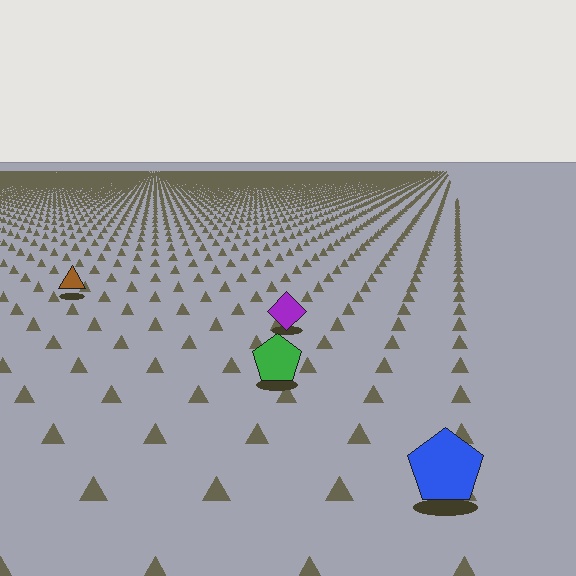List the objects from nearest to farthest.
From nearest to farthest: the blue pentagon, the green pentagon, the purple diamond, the brown triangle.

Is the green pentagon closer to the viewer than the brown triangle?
Yes. The green pentagon is closer — you can tell from the texture gradient: the ground texture is coarser near it.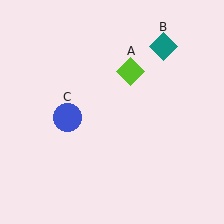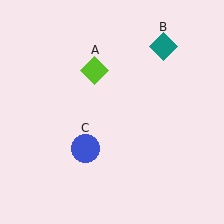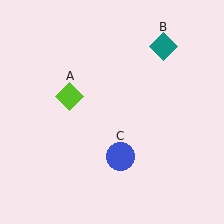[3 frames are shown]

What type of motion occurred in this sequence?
The lime diamond (object A), blue circle (object C) rotated counterclockwise around the center of the scene.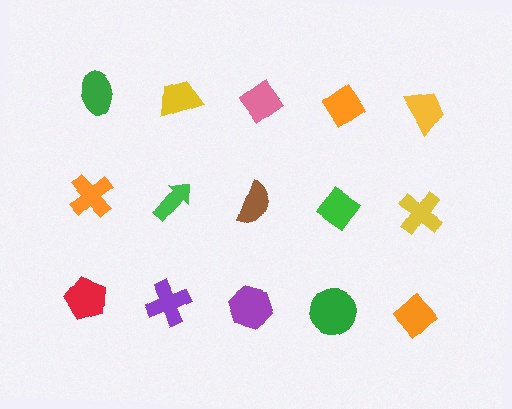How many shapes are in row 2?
5 shapes.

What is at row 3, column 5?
An orange diamond.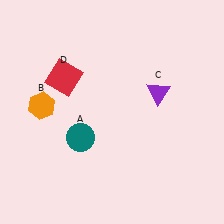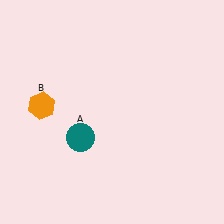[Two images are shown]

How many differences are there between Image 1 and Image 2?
There are 2 differences between the two images.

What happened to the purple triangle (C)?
The purple triangle (C) was removed in Image 2. It was in the top-right area of Image 1.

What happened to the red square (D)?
The red square (D) was removed in Image 2. It was in the top-left area of Image 1.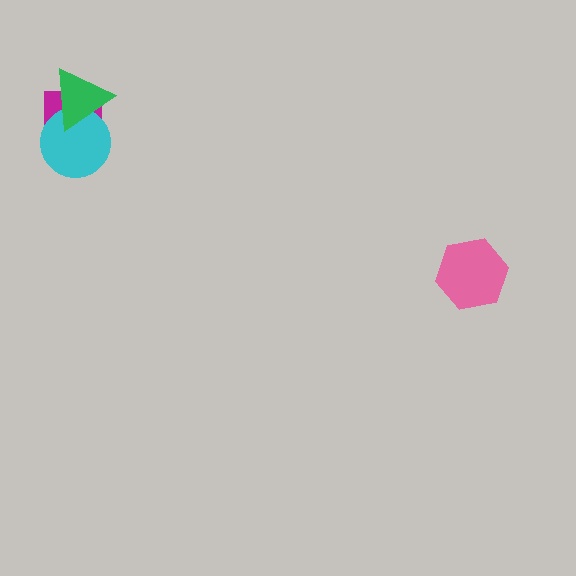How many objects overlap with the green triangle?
2 objects overlap with the green triangle.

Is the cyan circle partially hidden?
Yes, it is partially covered by another shape.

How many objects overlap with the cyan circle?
2 objects overlap with the cyan circle.